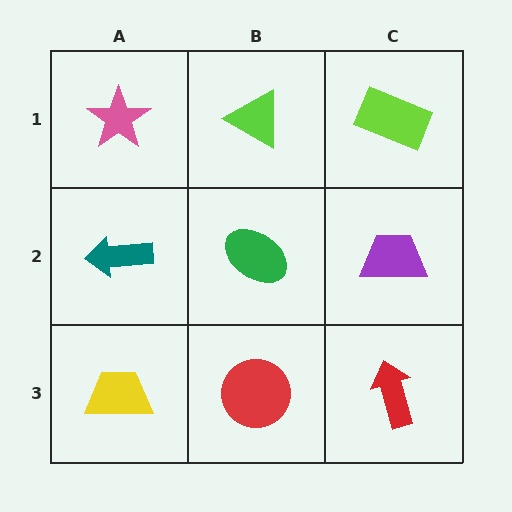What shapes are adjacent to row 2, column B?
A lime triangle (row 1, column B), a red circle (row 3, column B), a teal arrow (row 2, column A), a purple trapezoid (row 2, column C).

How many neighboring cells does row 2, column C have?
3.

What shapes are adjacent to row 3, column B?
A green ellipse (row 2, column B), a yellow trapezoid (row 3, column A), a red arrow (row 3, column C).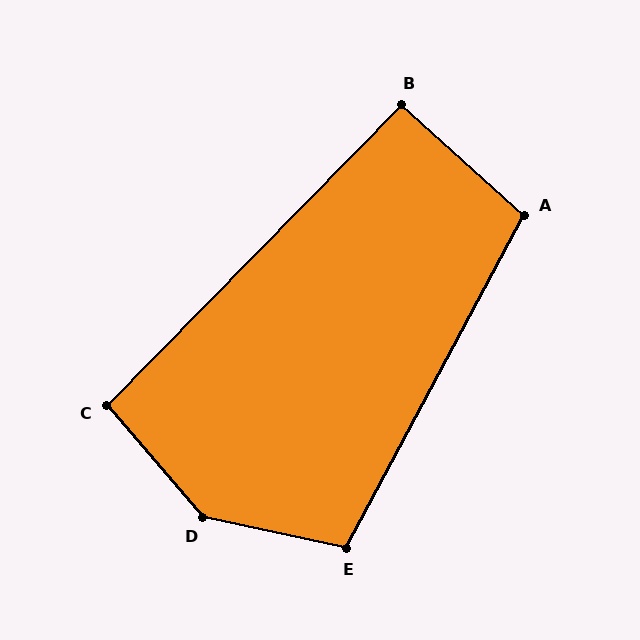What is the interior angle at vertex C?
Approximately 95 degrees (obtuse).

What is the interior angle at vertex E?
Approximately 106 degrees (obtuse).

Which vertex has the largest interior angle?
D, at approximately 143 degrees.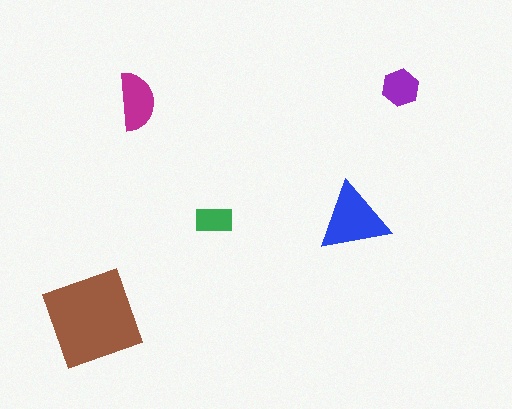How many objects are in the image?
There are 5 objects in the image.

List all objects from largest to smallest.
The brown diamond, the blue triangle, the magenta semicircle, the purple hexagon, the green rectangle.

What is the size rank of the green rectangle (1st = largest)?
5th.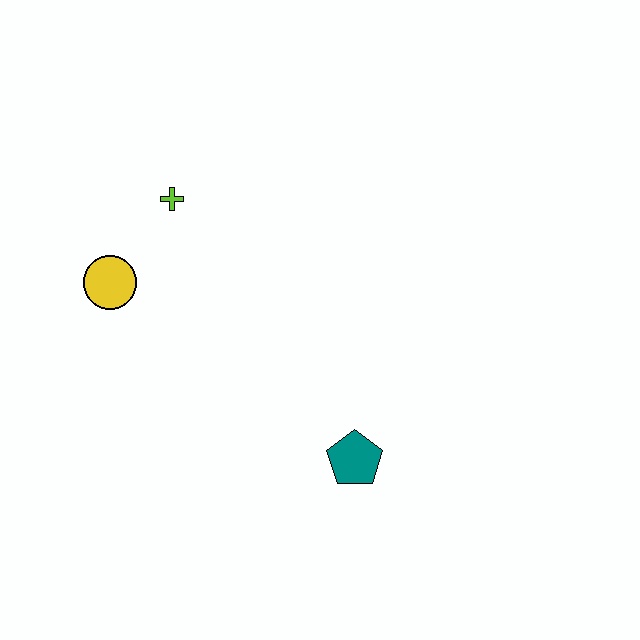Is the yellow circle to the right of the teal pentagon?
No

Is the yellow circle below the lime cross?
Yes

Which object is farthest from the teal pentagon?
The lime cross is farthest from the teal pentagon.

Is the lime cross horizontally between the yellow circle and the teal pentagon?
Yes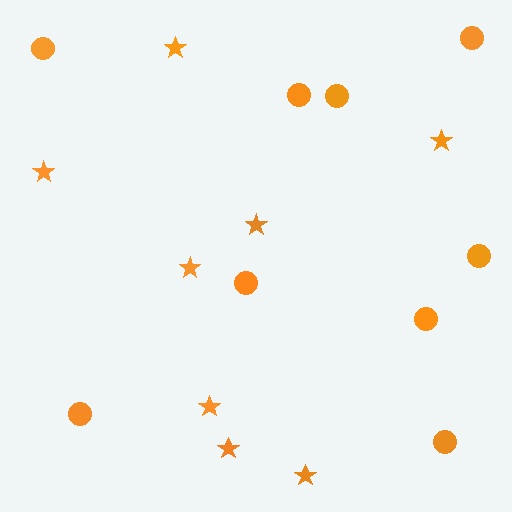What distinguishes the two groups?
There are 2 groups: one group of circles (9) and one group of stars (8).